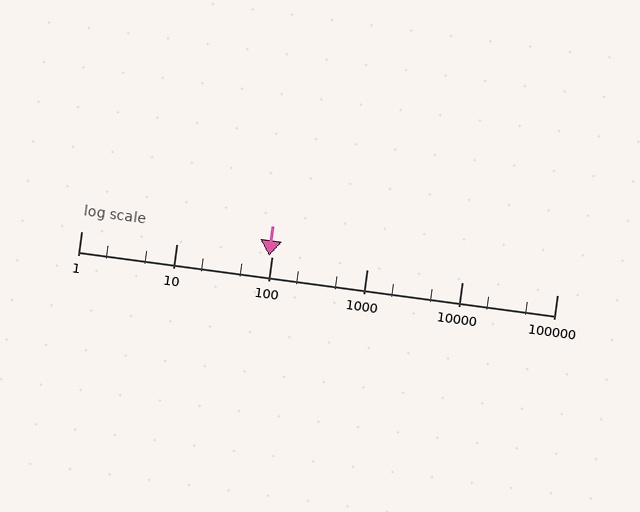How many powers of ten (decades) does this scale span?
The scale spans 5 decades, from 1 to 100000.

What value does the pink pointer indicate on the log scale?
The pointer indicates approximately 95.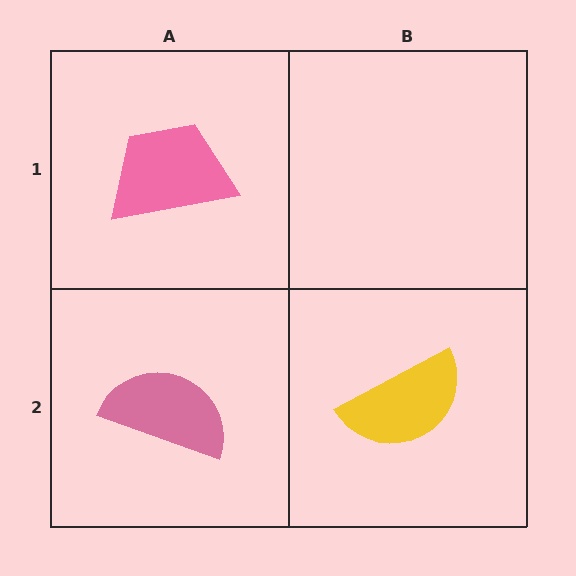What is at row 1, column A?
A pink trapezoid.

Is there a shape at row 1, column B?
No, that cell is empty.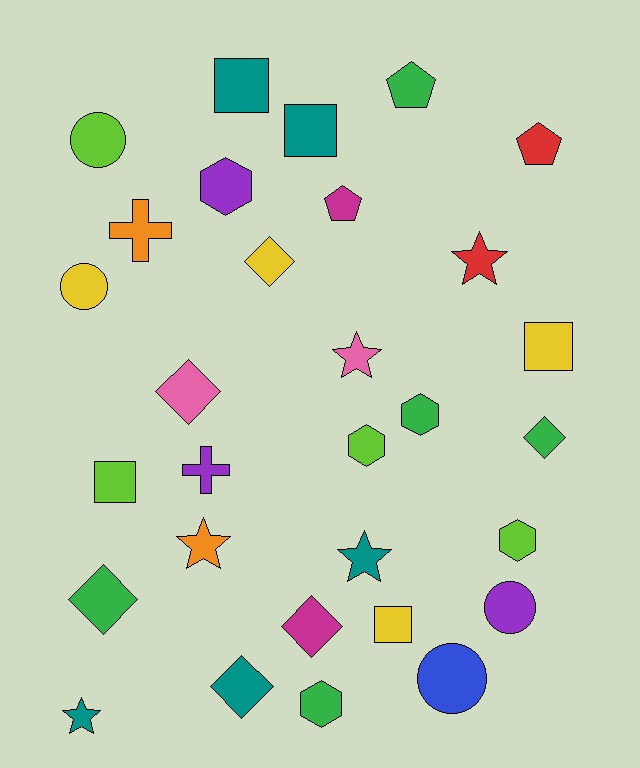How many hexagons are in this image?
There are 5 hexagons.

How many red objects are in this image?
There are 2 red objects.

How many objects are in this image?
There are 30 objects.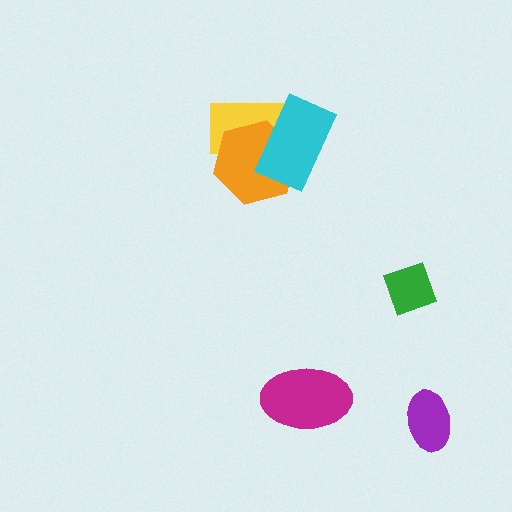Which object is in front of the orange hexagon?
The cyan rectangle is in front of the orange hexagon.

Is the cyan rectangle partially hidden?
No, no other shape covers it.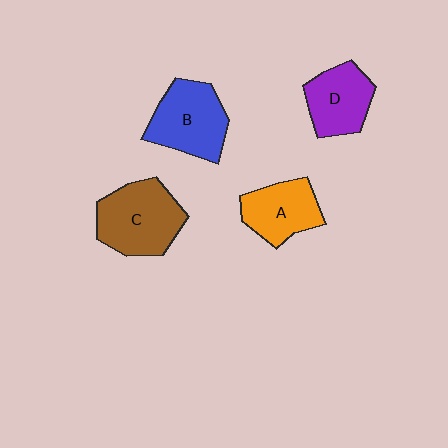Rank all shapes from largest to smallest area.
From largest to smallest: C (brown), B (blue), D (purple), A (orange).